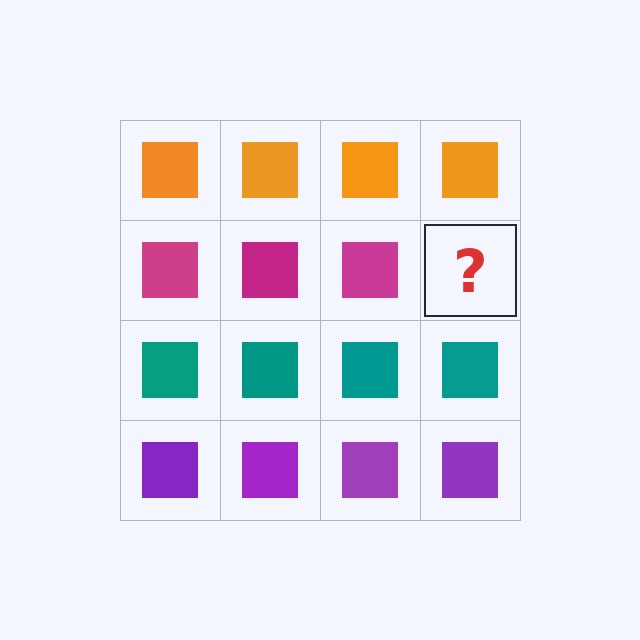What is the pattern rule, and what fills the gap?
The rule is that each row has a consistent color. The gap should be filled with a magenta square.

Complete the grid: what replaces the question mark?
The question mark should be replaced with a magenta square.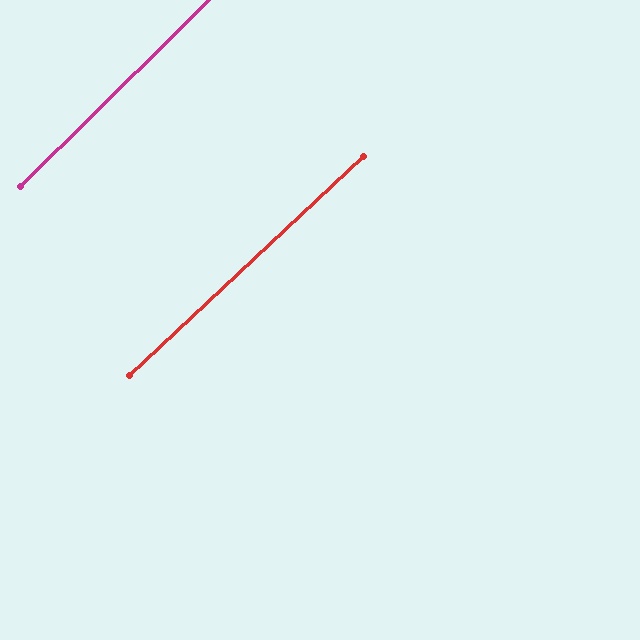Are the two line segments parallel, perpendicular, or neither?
Parallel — their directions differ by only 1.7°.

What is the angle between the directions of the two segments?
Approximately 2 degrees.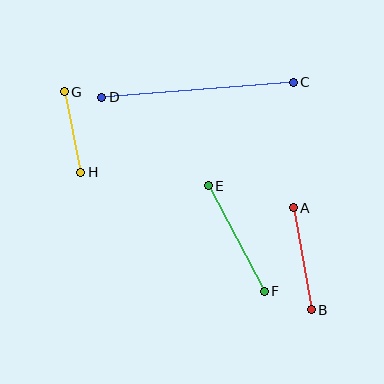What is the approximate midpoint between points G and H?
The midpoint is at approximately (72, 132) pixels.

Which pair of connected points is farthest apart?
Points C and D are farthest apart.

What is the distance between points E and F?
The distance is approximately 119 pixels.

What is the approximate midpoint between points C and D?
The midpoint is at approximately (197, 90) pixels.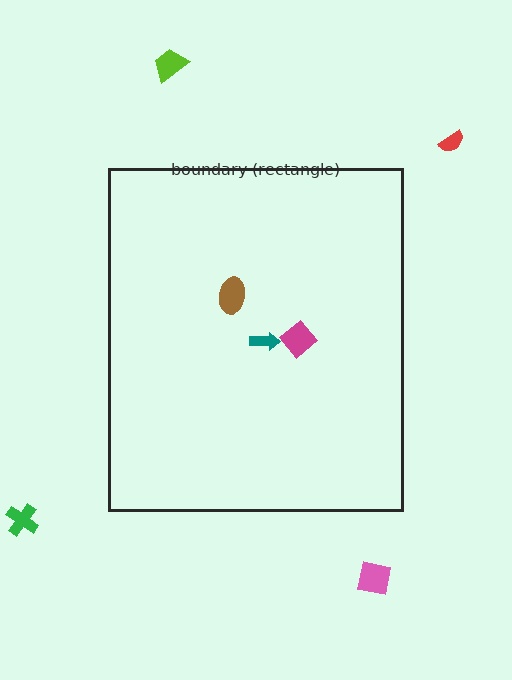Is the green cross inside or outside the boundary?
Outside.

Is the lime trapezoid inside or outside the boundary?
Outside.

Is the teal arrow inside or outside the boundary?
Inside.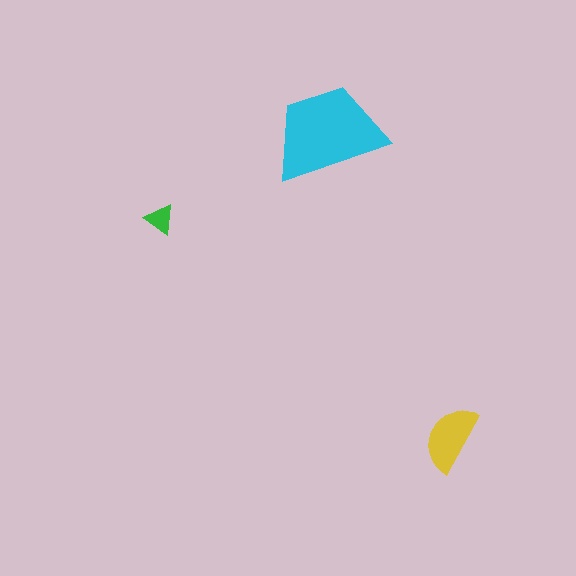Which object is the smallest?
The green triangle.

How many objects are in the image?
There are 3 objects in the image.